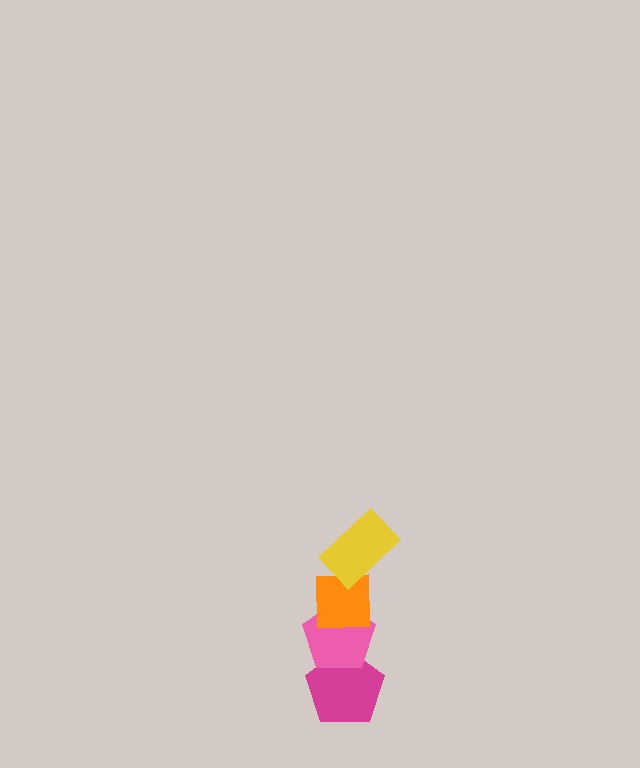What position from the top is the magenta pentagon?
The magenta pentagon is 4th from the top.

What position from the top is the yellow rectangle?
The yellow rectangle is 1st from the top.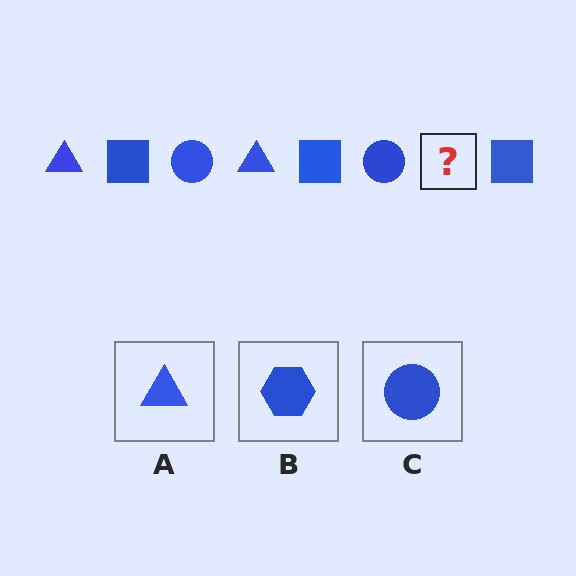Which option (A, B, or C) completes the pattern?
A.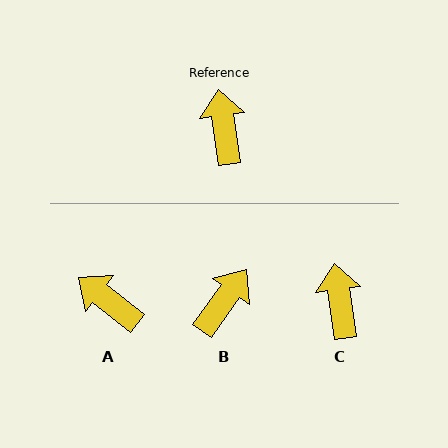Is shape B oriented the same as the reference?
No, it is off by about 44 degrees.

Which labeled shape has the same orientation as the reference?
C.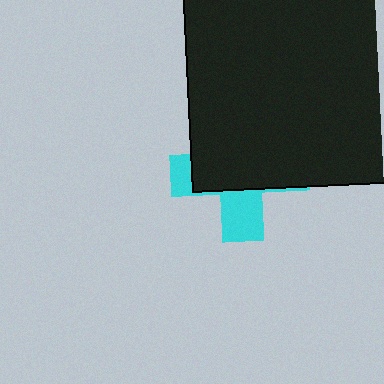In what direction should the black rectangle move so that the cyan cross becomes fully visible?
The black rectangle should move up. That is the shortest direction to clear the overlap and leave the cyan cross fully visible.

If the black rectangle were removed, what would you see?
You would see the complete cyan cross.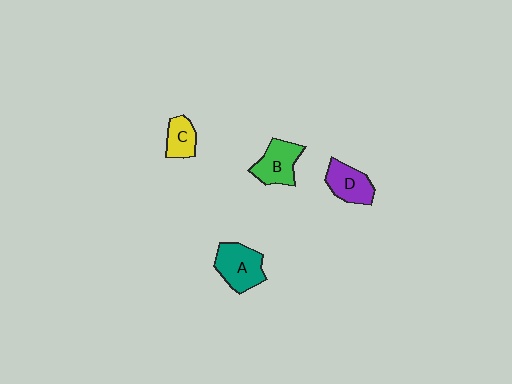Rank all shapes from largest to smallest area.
From largest to smallest: A (teal), B (green), D (purple), C (yellow).